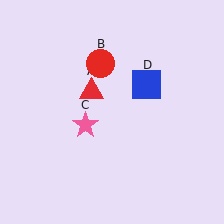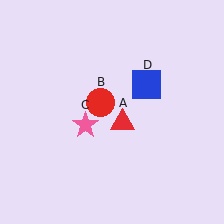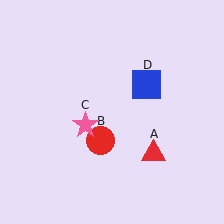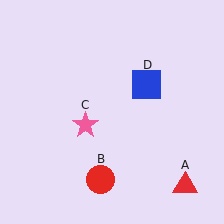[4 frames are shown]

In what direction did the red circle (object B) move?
The red circle (object B) moved down.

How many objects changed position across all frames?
2 objects changed position: red triangle (object A), red circle (object B).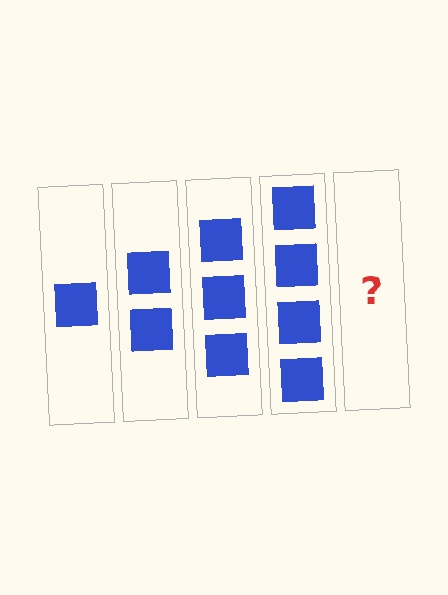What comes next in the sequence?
The next element should be 5 squares.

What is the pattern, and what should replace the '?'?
The pattern is that each step adds one more square. The '?' should be 5 squares.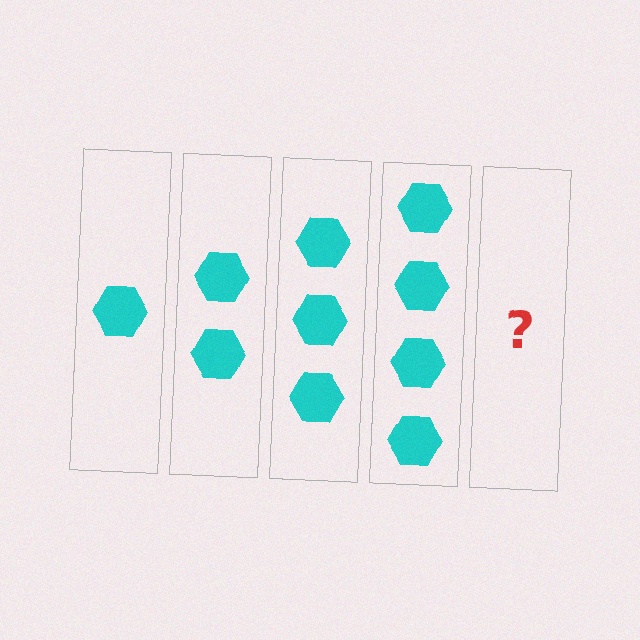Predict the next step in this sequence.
The next step is 5 hexagons.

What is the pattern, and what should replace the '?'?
The pattern is that each step adds one more hexagon. The '?' should be 5 hexagons.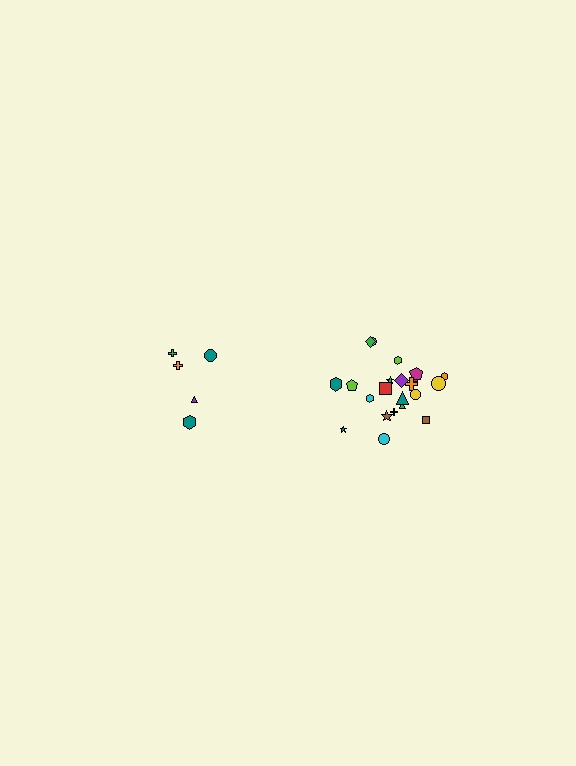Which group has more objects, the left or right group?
The right group.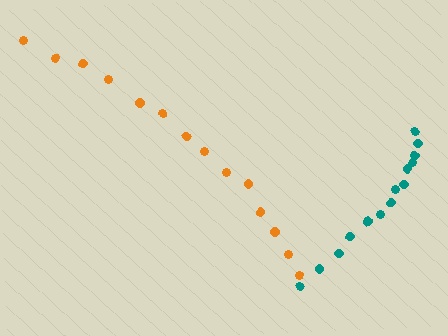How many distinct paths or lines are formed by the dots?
There are 2 distinct paths.